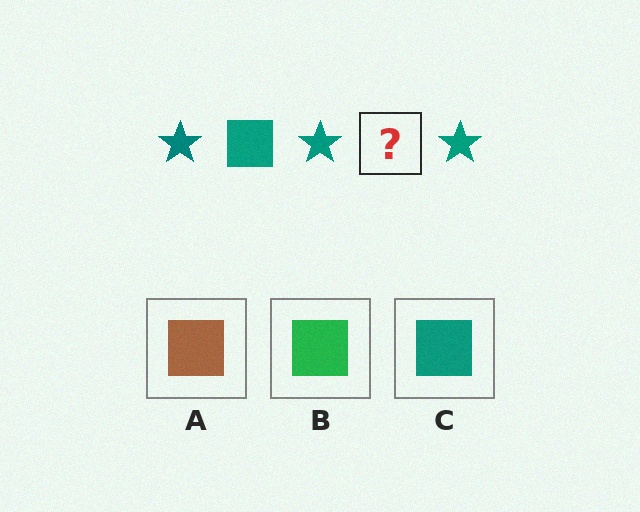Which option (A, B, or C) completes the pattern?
C.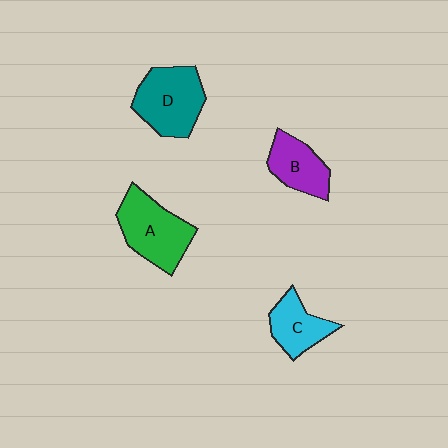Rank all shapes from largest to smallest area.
From largest to smallest: A (green), D (teal), B (purple), C (cyan).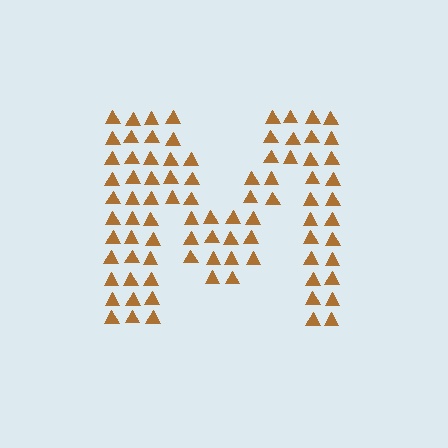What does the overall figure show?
The overall figure shows the letter M.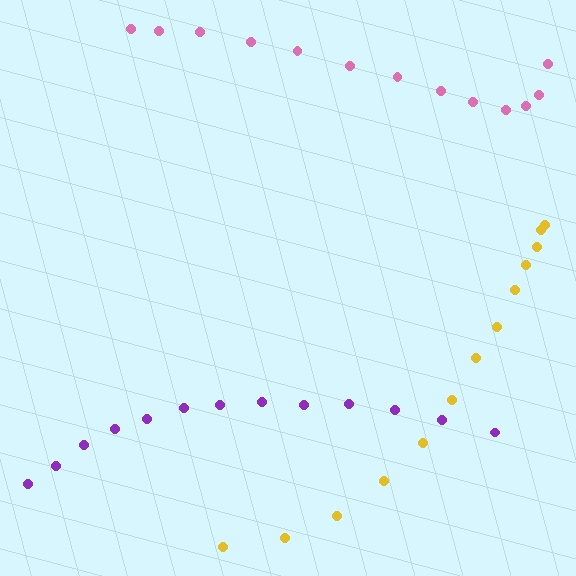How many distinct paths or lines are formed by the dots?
There are 3 distinct paths.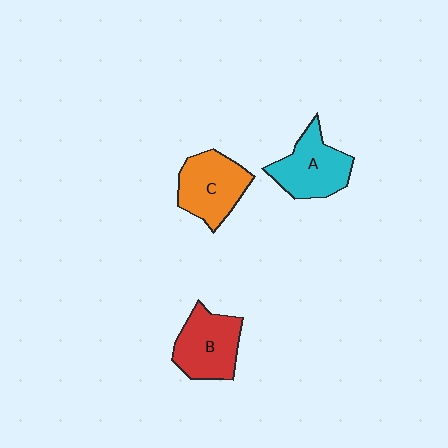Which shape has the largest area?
Shape C (orange).